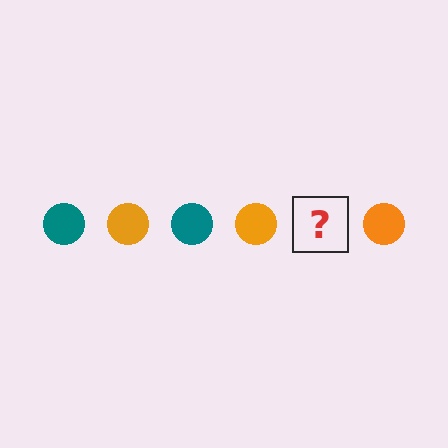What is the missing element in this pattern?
The missing element is a teal circle.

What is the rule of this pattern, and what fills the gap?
The rule is that the pattern cycles through teal, orange circles. The gap should be filled with a teal circle.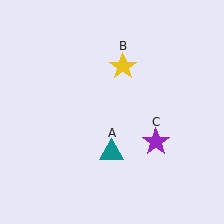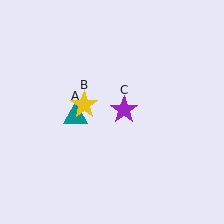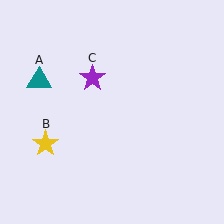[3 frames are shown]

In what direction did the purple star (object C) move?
The purple star (object C) moved up and to the left.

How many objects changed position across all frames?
3 objects changed position: teal triangle (object A), yellow star (object B), purple star (object C).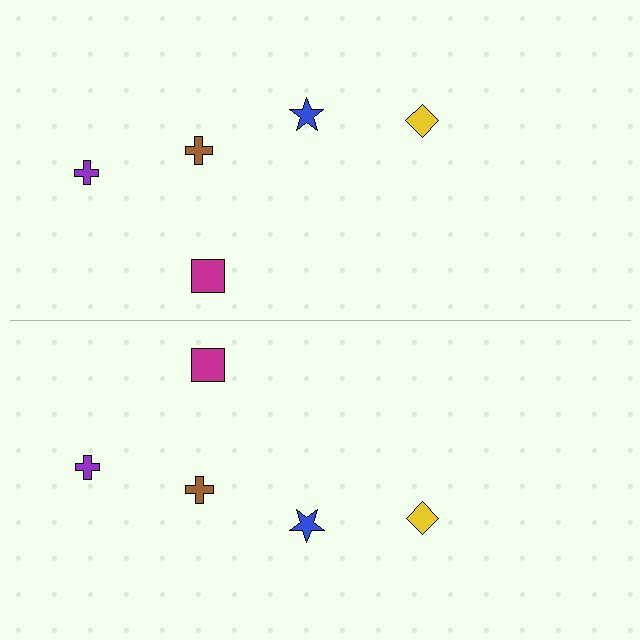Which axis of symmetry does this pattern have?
The pattern has a horizontal axis of symmetry running through the center of the image.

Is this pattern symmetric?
Yes, this pattern has bilateral (reflection) symmetry.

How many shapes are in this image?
There are 10 shapes in this image.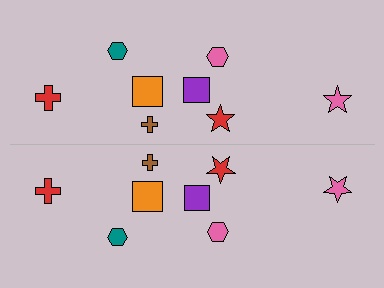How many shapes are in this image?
There are 16 shapes in this image.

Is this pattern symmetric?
Yes, this pattern has bilateral (reflection) symmetry.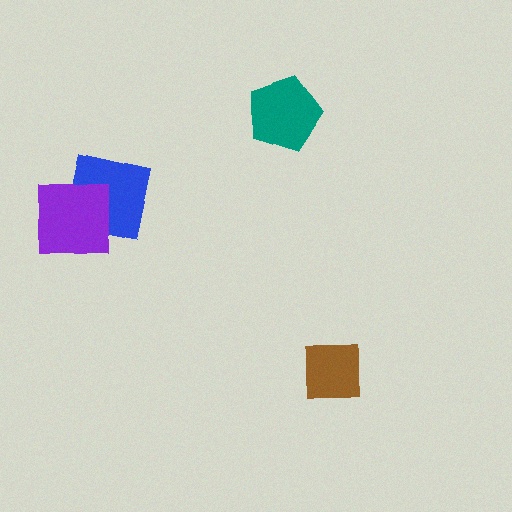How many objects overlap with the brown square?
0 objects overlap with the brown square.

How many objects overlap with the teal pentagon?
0 objects overlap with the teal pentagon.